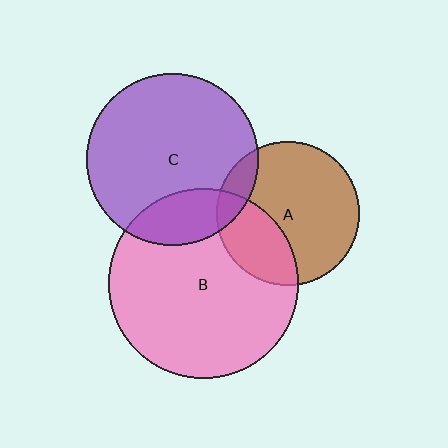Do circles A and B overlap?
Yes.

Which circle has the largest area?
Circle B (pink).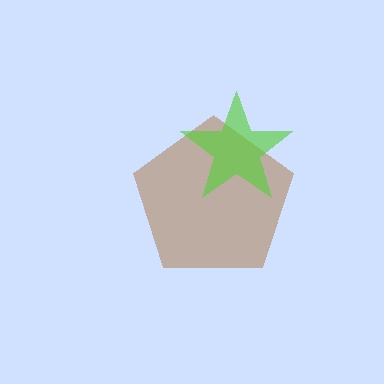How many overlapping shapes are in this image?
There are 2 overlapping shapes in the image.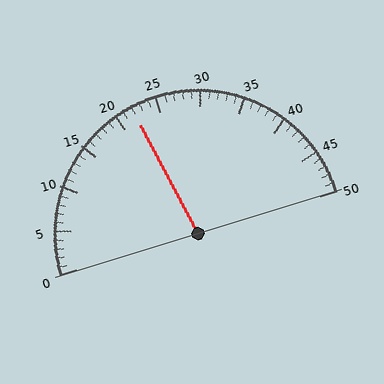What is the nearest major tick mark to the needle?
The nearest major tick mark is 20.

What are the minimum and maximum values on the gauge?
The gauge ranges from 0 to 50.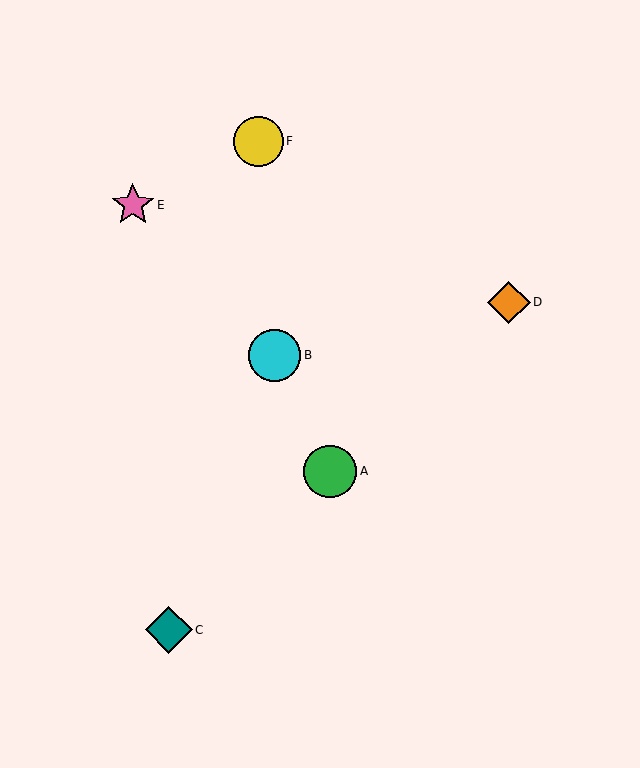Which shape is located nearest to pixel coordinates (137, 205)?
The pink star (labeled E) at (133, 205) is nearest to that location.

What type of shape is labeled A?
Shape A is a green circle.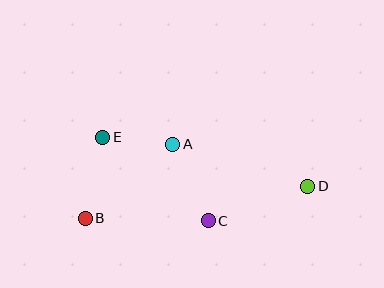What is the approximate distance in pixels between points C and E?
The distance between C and E is approximately 135 pixels.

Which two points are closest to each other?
Points A and E are closest to each other.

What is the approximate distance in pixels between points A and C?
The distance between A and C is approximately 84 pixels.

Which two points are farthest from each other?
Points B and D are farthest from each other.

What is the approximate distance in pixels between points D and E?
The distance between D and E is approximately 211 pixels.